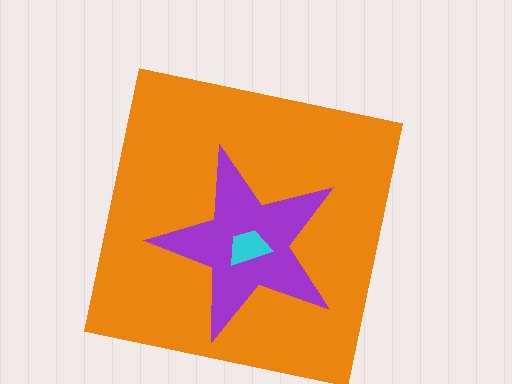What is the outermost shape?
The orange square.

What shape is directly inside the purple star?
The cyan trapezoid.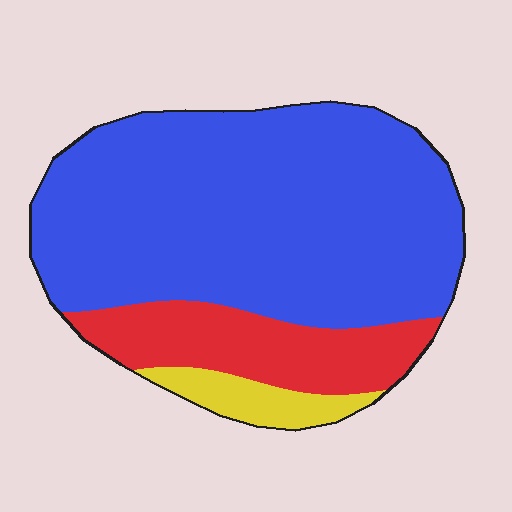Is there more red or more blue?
Blue.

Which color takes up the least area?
Yellow, at roughly 5%.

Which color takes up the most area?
Blue, at roughly 75%.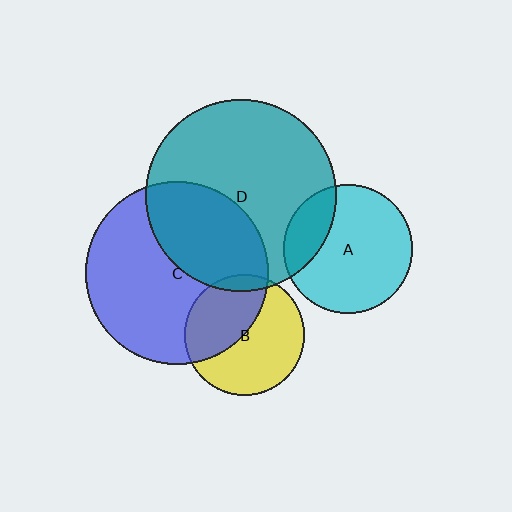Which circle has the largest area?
Circle D (teal).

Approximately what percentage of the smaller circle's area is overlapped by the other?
Approximately 25%.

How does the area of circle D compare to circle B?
Approximately 2.5 times.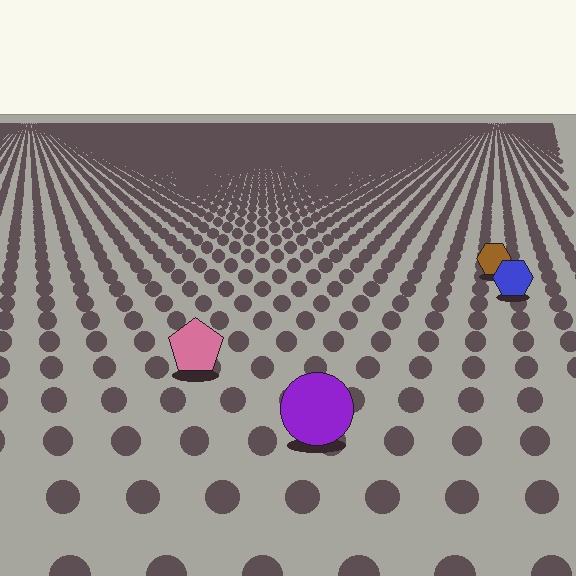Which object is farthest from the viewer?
The brown hexagon is farthest from the viewer. It appears smaller and the ground texture around it is denser.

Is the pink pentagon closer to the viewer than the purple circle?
No. The purple circle is closer — you can tell from the texture gradient: the ground texture is coarser near it.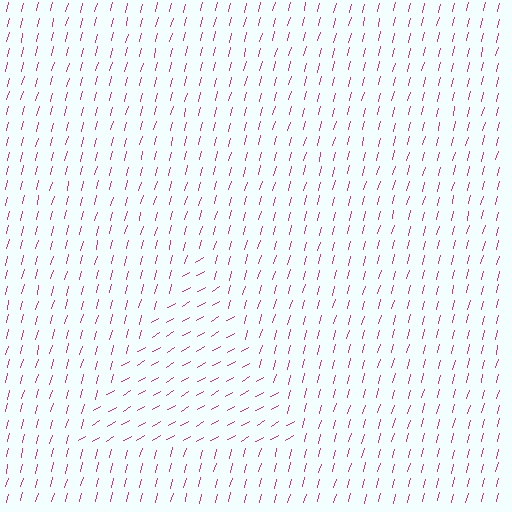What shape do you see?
I see a triangle.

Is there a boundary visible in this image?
Yes, there is a texture boundary formed by a change in line orientation.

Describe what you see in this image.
The image is filled with small magenta line segments. A triangle region in the image has lines oriented differently from the surrounding lines, creating a visible texture boundary.